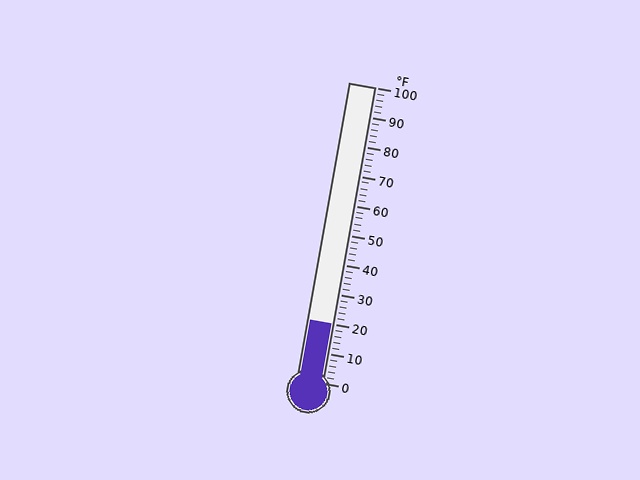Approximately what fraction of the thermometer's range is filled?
The thermometer is filled to approximately 20% of its range.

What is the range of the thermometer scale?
The thermometer scale ranges from 0°F to 100°F.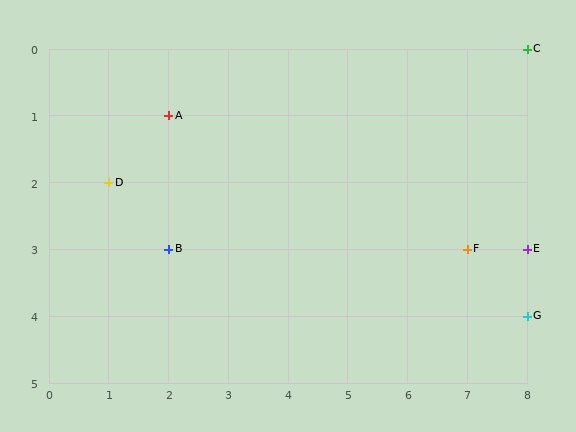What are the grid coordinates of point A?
Point A is at grid coordinates (2, 1).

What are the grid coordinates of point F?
Point F is at grid coordinates (7, 3).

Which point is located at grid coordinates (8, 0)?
Point C is at (8, 0).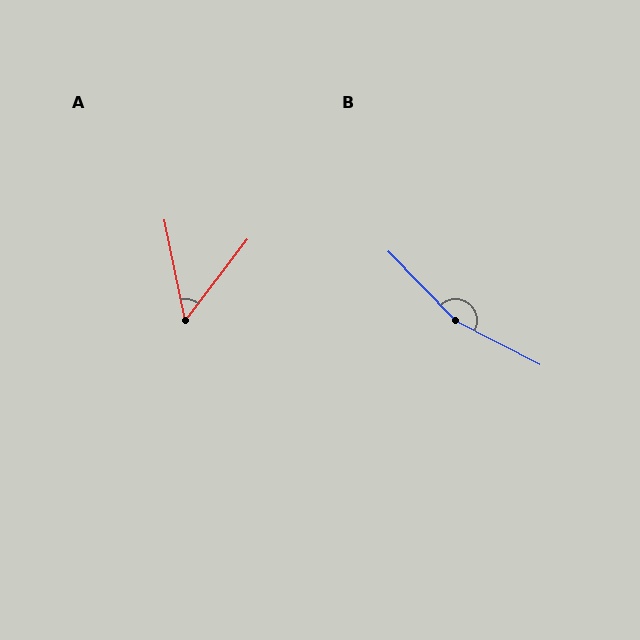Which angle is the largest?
B, at approximately 161 degrees.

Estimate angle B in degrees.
Approximately 161 degrees.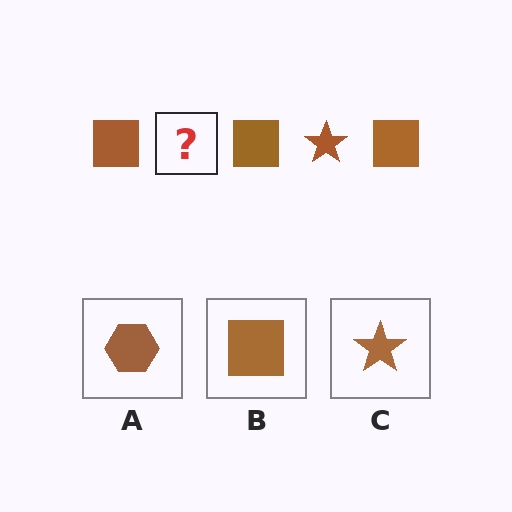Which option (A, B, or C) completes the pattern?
C.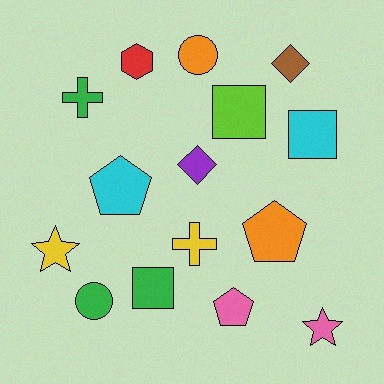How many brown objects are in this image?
There is 1 brown object.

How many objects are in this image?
There are 15 objects.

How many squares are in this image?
There are 3 squares.